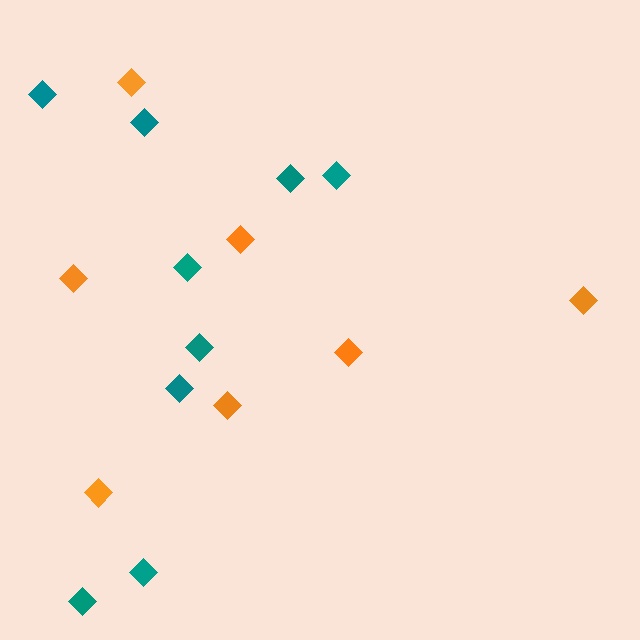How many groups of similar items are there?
There are 2 groups: one group of orange diamonds (7) and one group of teal diamonds (9).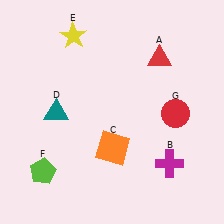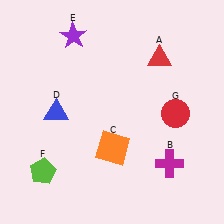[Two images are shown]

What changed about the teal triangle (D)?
In Image 1, D is teal. In Image 2, it changed to blue.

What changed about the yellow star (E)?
In Image 1, E is yellow. In Image 2, it changed to purple.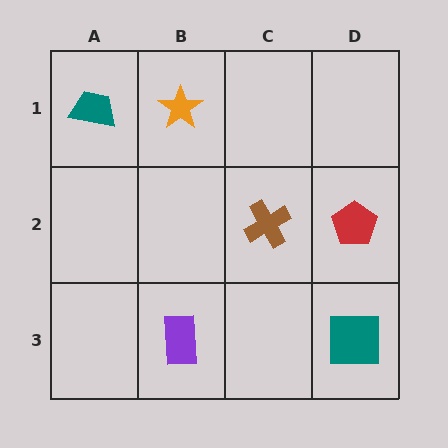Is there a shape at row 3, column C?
No, that cell is empty.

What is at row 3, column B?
A purple rectangle.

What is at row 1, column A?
A teal trapezoid.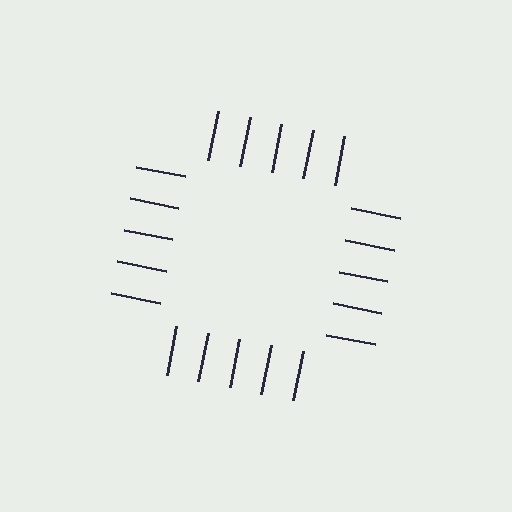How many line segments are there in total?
20 — 5 along each of the 4 edges.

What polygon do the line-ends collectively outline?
An illusory square — the line segments terminate on its edges but no continuous stroke is drawn.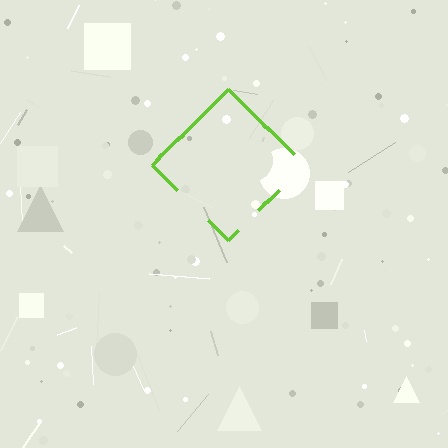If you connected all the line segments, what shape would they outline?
They would outline a diamond.